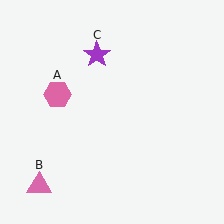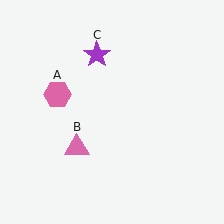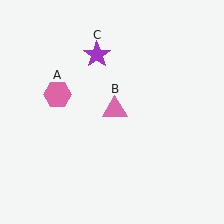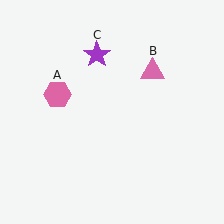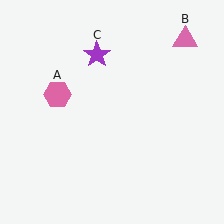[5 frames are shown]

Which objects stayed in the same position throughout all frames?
Pink hexagon (object A) and purple star (object C) remained stationary.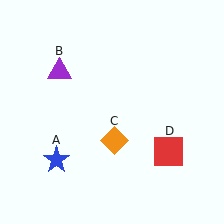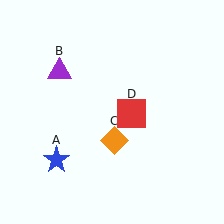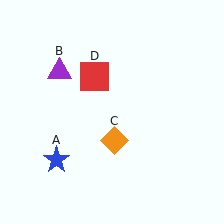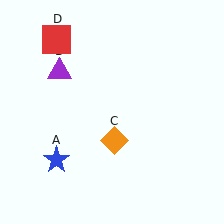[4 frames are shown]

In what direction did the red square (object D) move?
The red square (object D) moved up and to the left.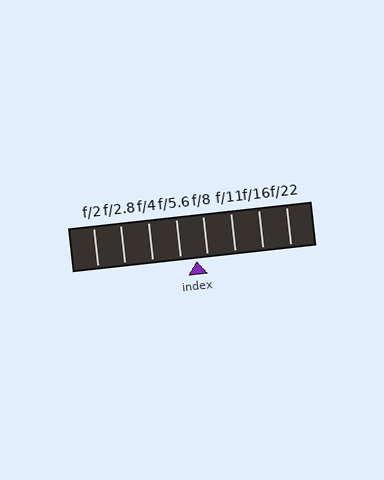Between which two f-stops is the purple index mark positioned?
The index mark is between f/5.6 and f/8.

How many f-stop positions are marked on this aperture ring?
There are 8 f-stop positions marked.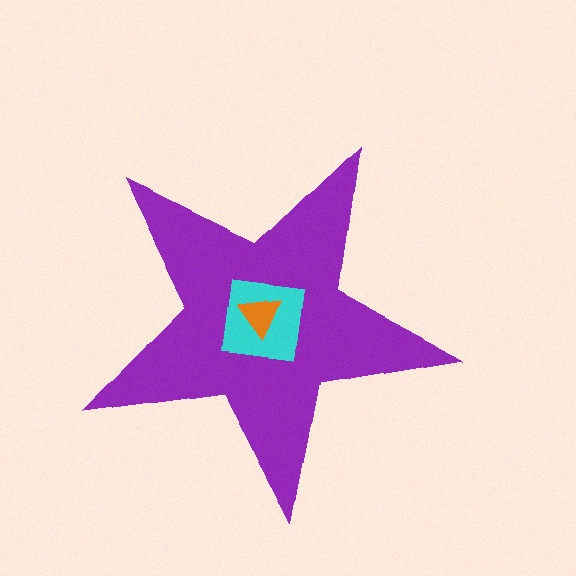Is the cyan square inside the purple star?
Yes.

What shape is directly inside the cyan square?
The orange triangle.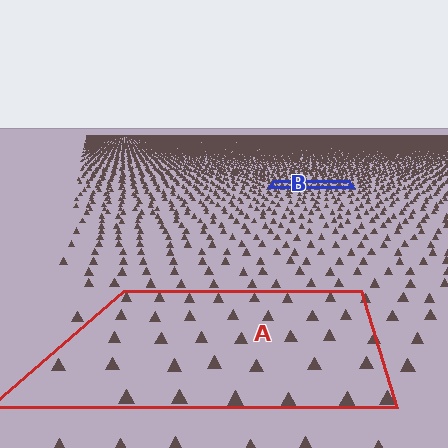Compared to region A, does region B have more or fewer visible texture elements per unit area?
Region B has more texture elements per unit area — they are packed more densely because it is farther away.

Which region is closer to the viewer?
Region A is closer. The texture elements there are larger and more spread out.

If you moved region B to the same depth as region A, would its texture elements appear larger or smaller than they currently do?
They would appear larger. At a closer depth, the same texture elements are projected at a bigger on-screen size.